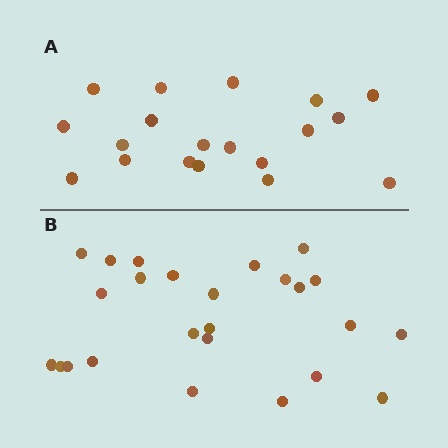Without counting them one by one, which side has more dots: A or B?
Region B (the bottom region) has more dots.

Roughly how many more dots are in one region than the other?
Region B has about 6 more dots than region A.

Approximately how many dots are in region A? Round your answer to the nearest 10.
About 20 dots. (The exact count is 19, which rounds to 20.)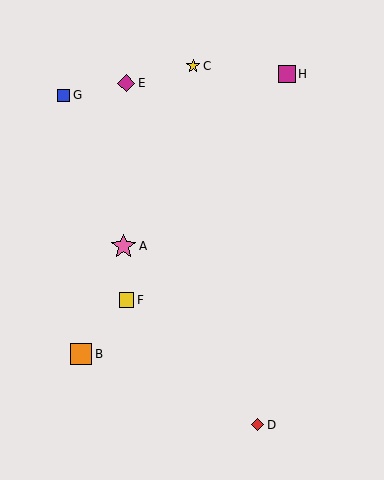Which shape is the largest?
The pink star (labeled A) is the largest.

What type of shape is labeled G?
Shape G is a blue square.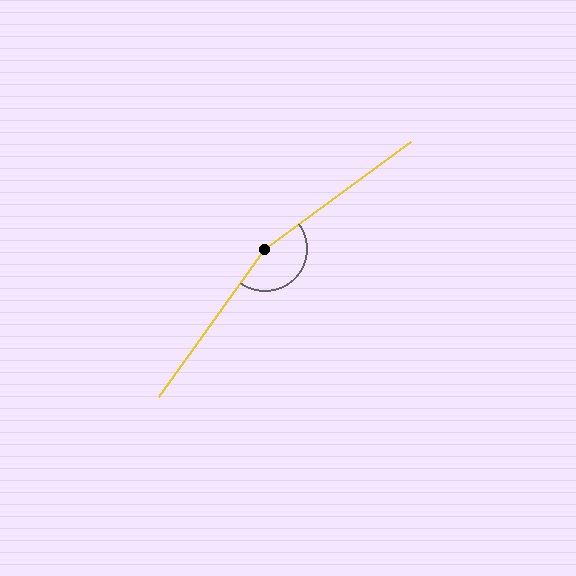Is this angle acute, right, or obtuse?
It is obtuse.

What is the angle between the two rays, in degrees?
Approximately 162 degrees.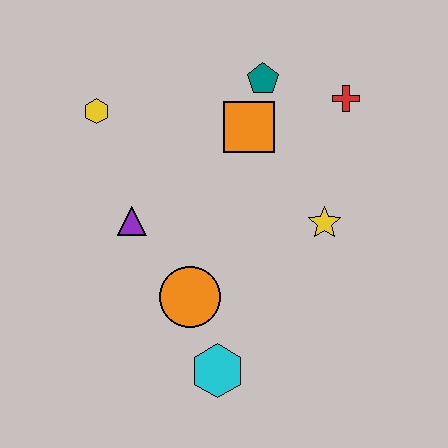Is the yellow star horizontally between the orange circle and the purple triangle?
No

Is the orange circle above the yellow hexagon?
No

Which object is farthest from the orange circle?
The red cross is farthest from the orange circle.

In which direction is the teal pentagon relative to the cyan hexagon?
The teal pentagon is above the cyan hexagon.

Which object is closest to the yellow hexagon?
The purple triangle is closest to the yellow hexagon.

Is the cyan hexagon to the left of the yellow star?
Yes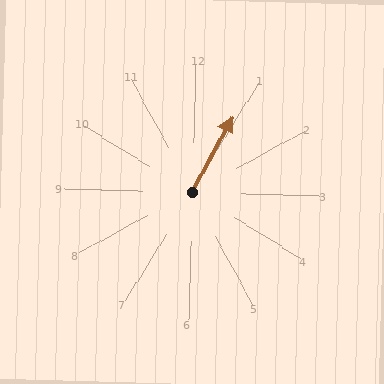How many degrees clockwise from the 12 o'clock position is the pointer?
Approximately 26 degrees.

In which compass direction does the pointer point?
Northeast.